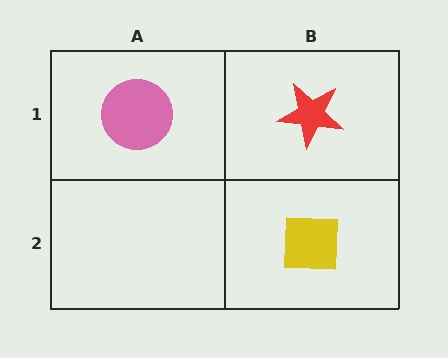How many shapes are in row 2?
1 shape.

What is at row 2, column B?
A yellow square.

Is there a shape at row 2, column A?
No, that cell is empty.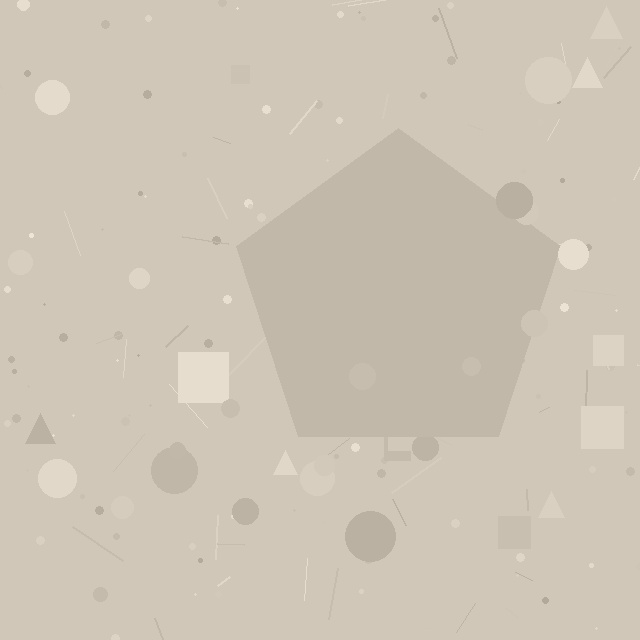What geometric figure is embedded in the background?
A pentagon is embedded in the background.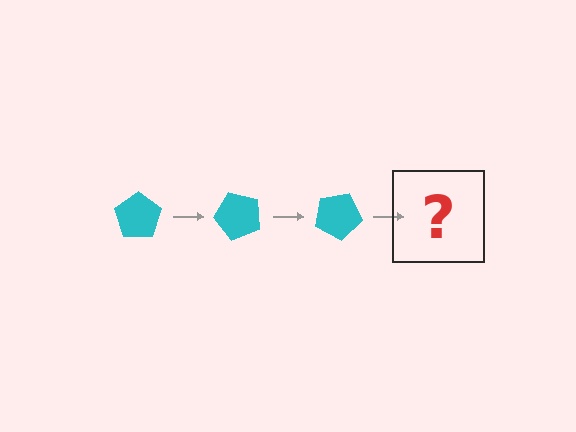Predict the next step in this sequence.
The next step is a cyan pentagon rotated 150 degrees.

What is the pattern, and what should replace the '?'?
The pattern is that the pentagon rotates 50 degrees each step. The '?' should be a cyan pentagon rotated 150 degrees.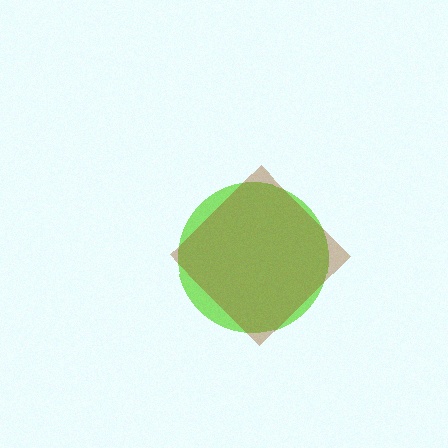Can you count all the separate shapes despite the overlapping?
Yes, there are 2 separate shapes.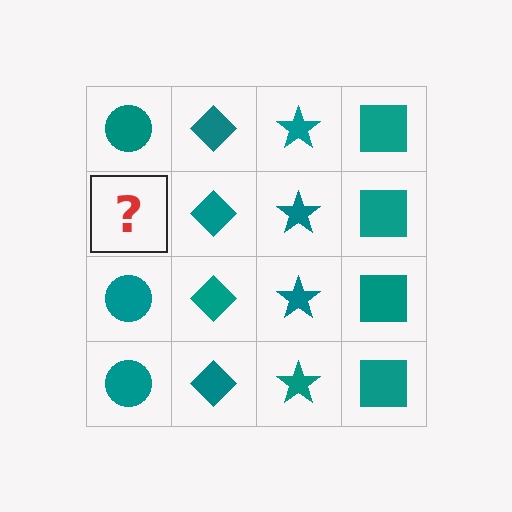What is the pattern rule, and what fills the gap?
The rule is that each column has a consistent shape. The gap should be filled with a teal circle.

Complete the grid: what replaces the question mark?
The question mark should be replaced with a teal circle.